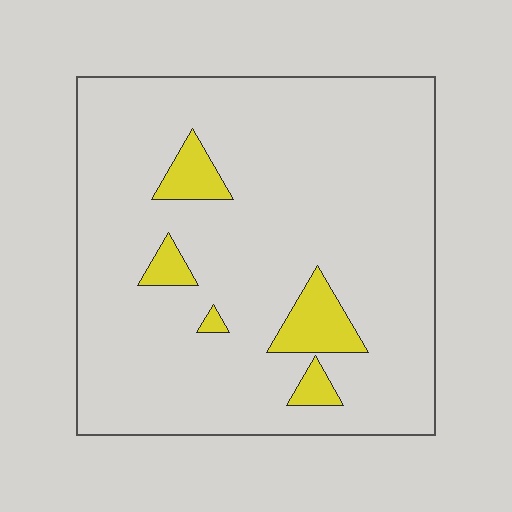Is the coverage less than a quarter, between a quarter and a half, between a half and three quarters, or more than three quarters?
Less than a quarter.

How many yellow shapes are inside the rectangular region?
5.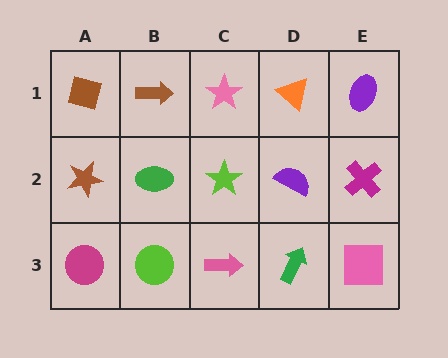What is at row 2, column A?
A brown star.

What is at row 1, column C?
A pink star.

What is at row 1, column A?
A brown square.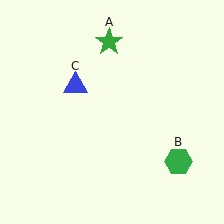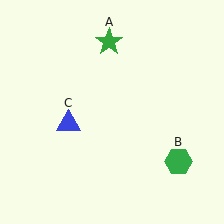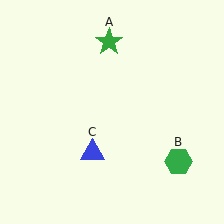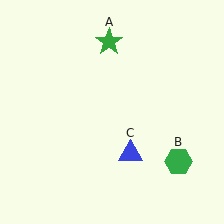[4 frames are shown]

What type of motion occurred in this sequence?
The blue triangle (object C) rotated counterclockwise around the center of the scene.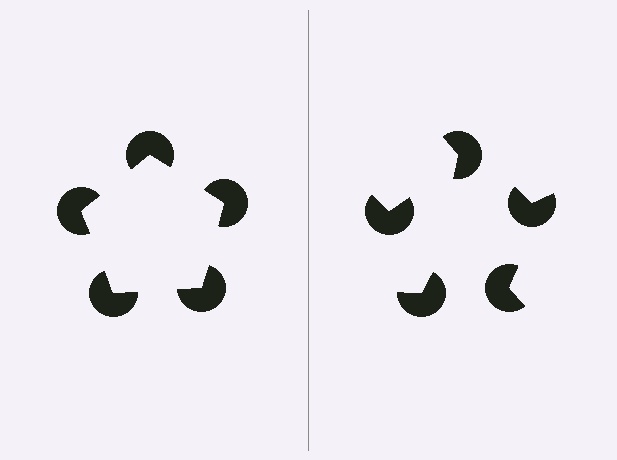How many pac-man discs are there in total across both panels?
10 — 5 on each side.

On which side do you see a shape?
An illusory pentagon appears on the left side. On the right side the wedge cuts are rotated, so no coherent shape forms.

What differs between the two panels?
The pac-man discs are positioned identically on both sides; only the wedge orientations differ. On the left they align to a pentagon; on the right they are misaligned.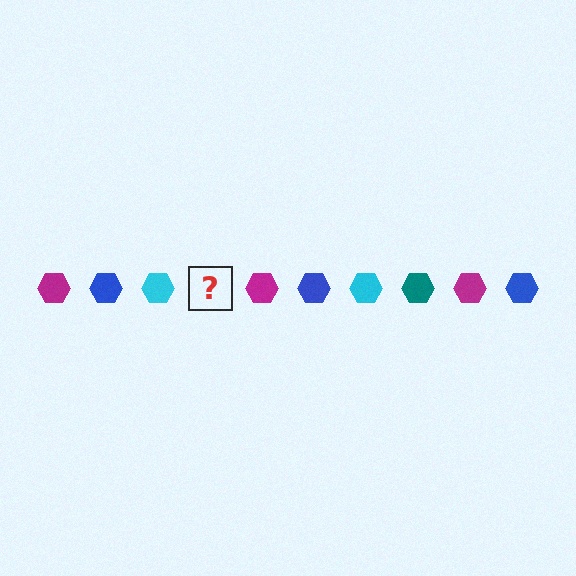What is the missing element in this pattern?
The missing element is a teal hexagon.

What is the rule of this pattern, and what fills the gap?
The rule is that the pattern cycles through magenta, blue, cyan, teal hexagons. The gap should be filled with a teal hexagon.